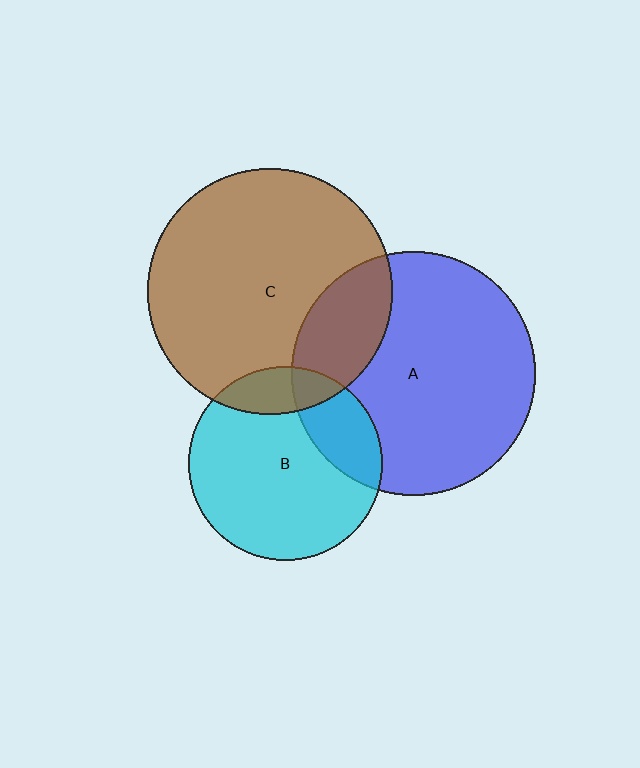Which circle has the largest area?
Circle C (brown).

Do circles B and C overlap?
Yes.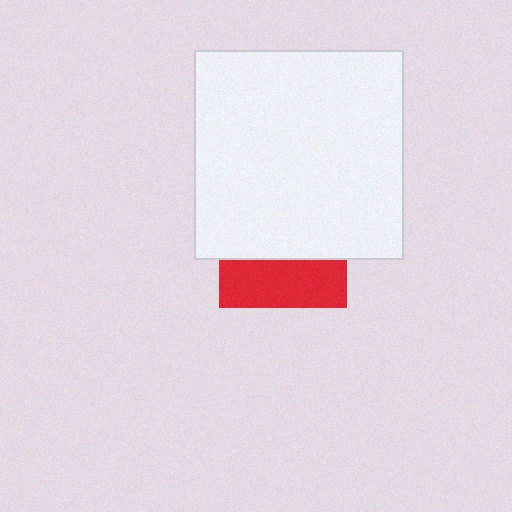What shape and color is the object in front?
The object in front is a white square.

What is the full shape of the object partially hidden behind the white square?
The partially hidden object is a red square.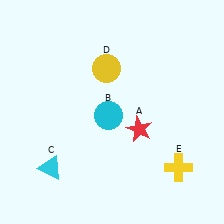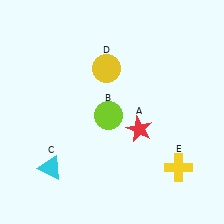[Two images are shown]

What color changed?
The circle (B) changed from cyan in Image 1 to lime in Image 2.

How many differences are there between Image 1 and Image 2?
There is 1 difference between the two images.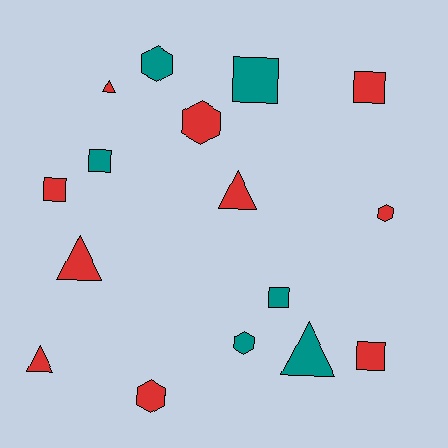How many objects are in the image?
There are 16 objects.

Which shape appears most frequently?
Square, with 6 objects.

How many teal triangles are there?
There is 1 teal triangle.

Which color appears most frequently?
Red, with 10 objects.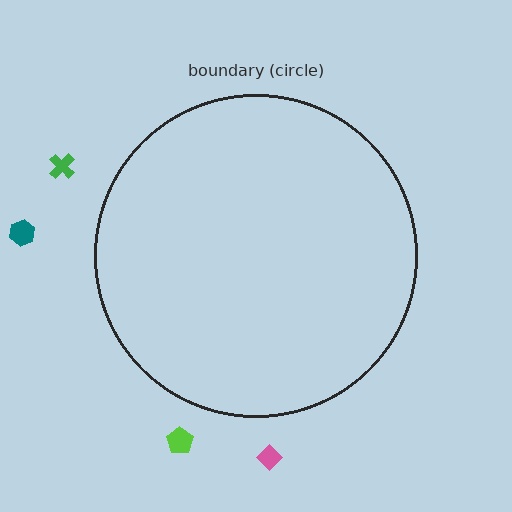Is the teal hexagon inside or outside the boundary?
Outside.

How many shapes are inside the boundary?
0 inside, 4 outside.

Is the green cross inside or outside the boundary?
Outside.